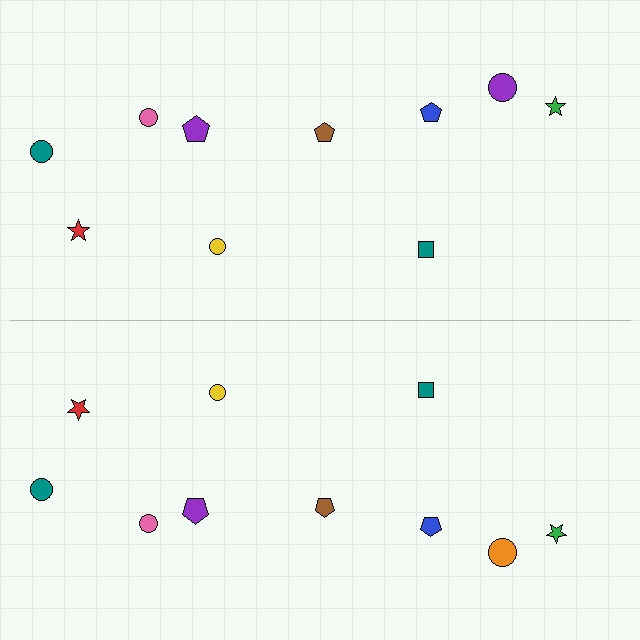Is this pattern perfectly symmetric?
No, the pattern is not perfectly symmetric. The orange circle on the bottom side breaks the symmetry — its mirror counterpart is purple.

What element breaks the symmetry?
The orange circle on the bottom side breaks the symmetry — its mirror counterpart is purple.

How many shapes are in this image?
There are 20 shapes in this image.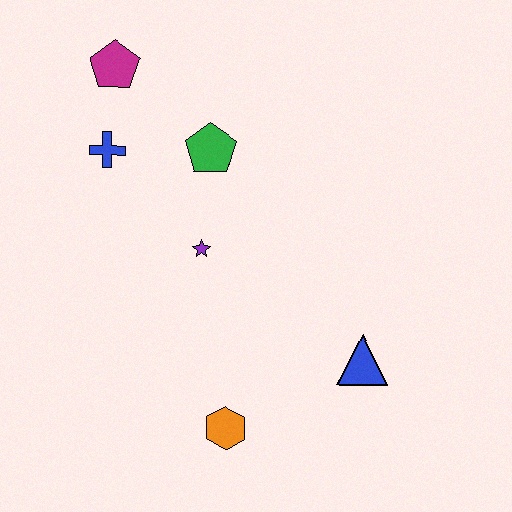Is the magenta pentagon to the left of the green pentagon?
Yes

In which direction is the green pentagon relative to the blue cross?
The green pentagon is to the right of the blue cross.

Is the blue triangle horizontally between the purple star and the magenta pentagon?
No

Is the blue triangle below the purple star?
Yes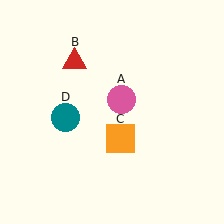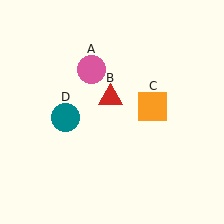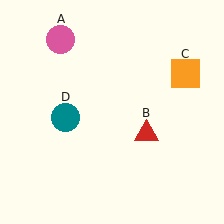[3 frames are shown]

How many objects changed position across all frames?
3 objects changed position: pink circle (object A), red triangle (object B), orange square (object C).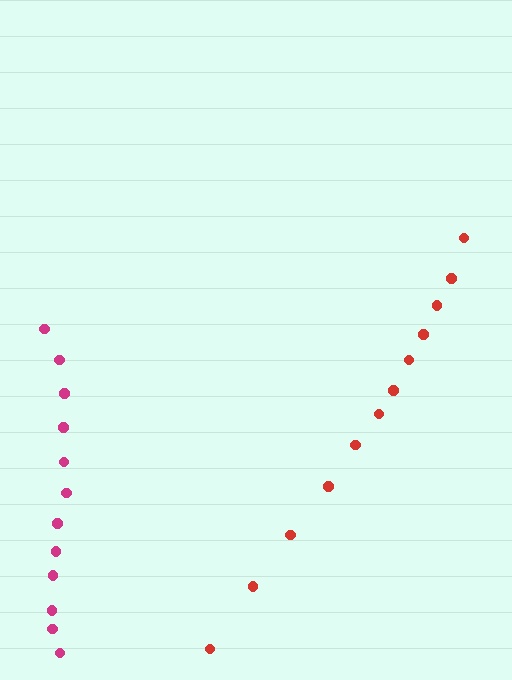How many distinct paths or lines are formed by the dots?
There are 2 distinct paths.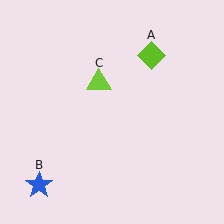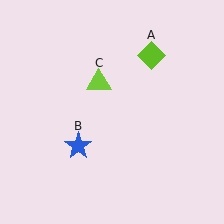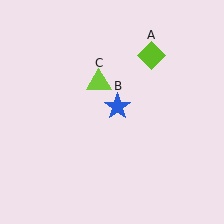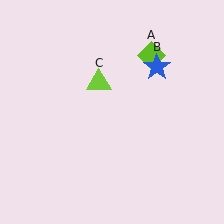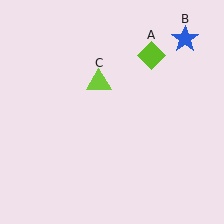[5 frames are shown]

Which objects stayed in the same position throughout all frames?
Lime diamond (object A) and lime triangle (object C) remained stationary.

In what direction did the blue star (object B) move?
The blue star (object B) moved up and to the right.